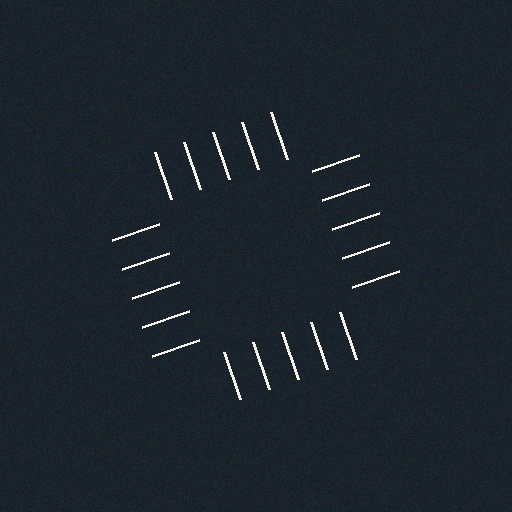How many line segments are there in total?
20 — 5 along each of the 4 edges.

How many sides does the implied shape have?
4 sides — the line-ends trace a square.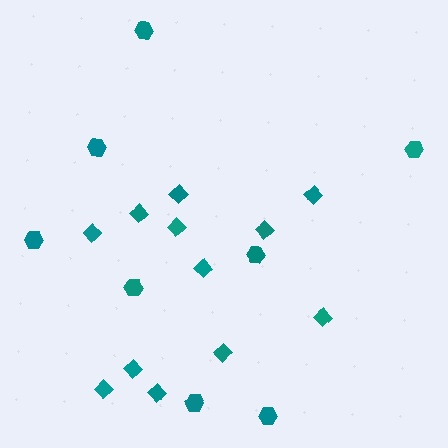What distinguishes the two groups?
There are 2 groups: one group of diamonds (12) and one group of hexagons (8).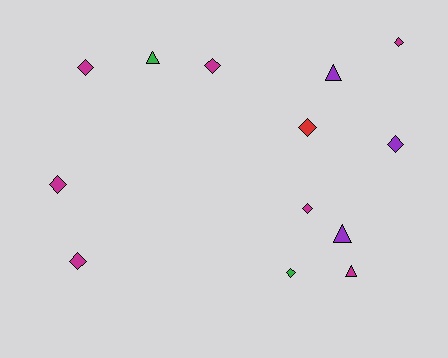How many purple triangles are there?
There are 2 purple triangles.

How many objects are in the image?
There are 13 objects.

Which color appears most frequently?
Magenta, with 7 objects.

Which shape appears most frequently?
Diamond, with 9 objects.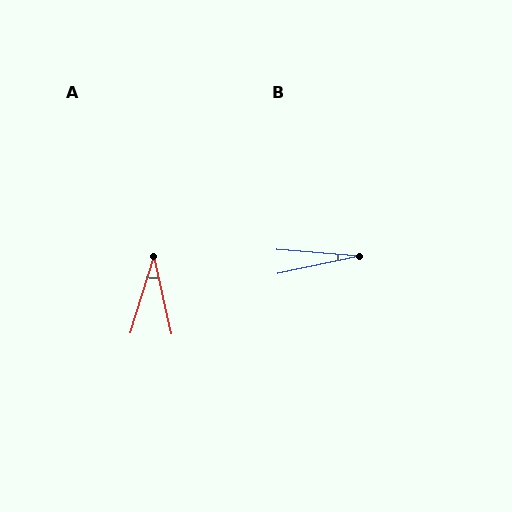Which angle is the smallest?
B, at approximately 17 degrees.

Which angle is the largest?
A, at approximately 30 degrees.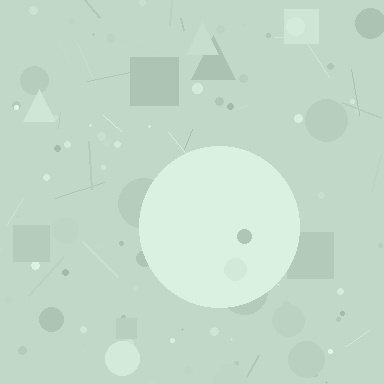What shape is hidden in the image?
A circle is hidden in the image.